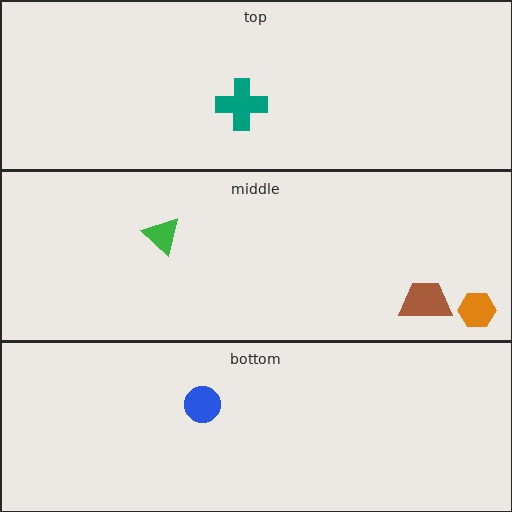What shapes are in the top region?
The teal cross.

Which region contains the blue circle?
The bottom region.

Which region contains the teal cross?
The top region.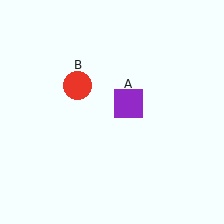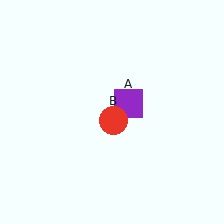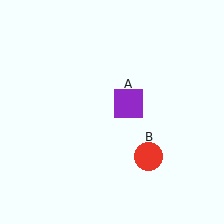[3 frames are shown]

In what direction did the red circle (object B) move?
The red circle (object B) moved down and to the right.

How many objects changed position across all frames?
1 object changed position: red circle (object B).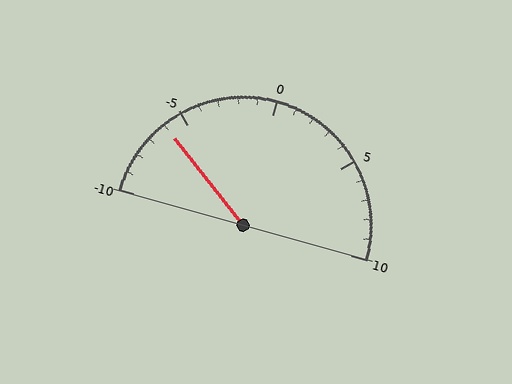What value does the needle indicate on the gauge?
The needle indicates approximately -6.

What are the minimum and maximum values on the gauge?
The gauge ranges from -10 to 10.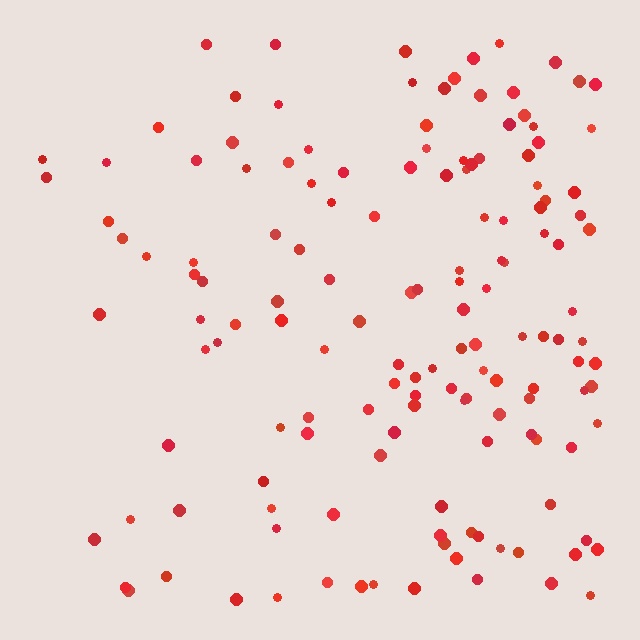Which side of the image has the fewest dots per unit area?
The left.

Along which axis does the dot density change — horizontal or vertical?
Horizontal.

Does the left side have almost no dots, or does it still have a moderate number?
Still a moderate number, just noticeably fewer than the right.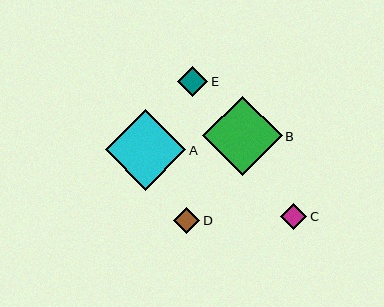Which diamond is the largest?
Diamond A is the largest with a size of approximately 81 pixels.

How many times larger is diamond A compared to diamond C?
Diamond A is approximately 3.1 times the size of diamond C.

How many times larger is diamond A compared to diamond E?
Diamond A is approximately 2.7 times the size of diamond E.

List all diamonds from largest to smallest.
From largest to smallest: A, B, E, C, D.